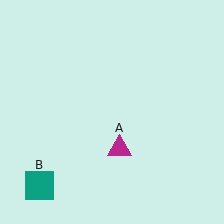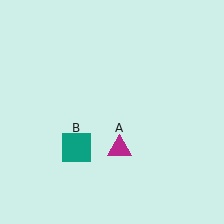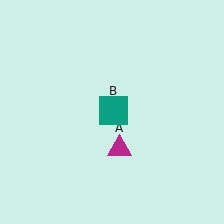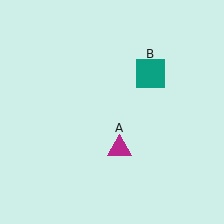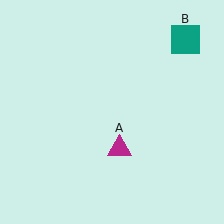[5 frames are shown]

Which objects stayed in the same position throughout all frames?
Magenta triangle (object A) remained stationary.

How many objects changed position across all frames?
1 object changed position: teal square (object B).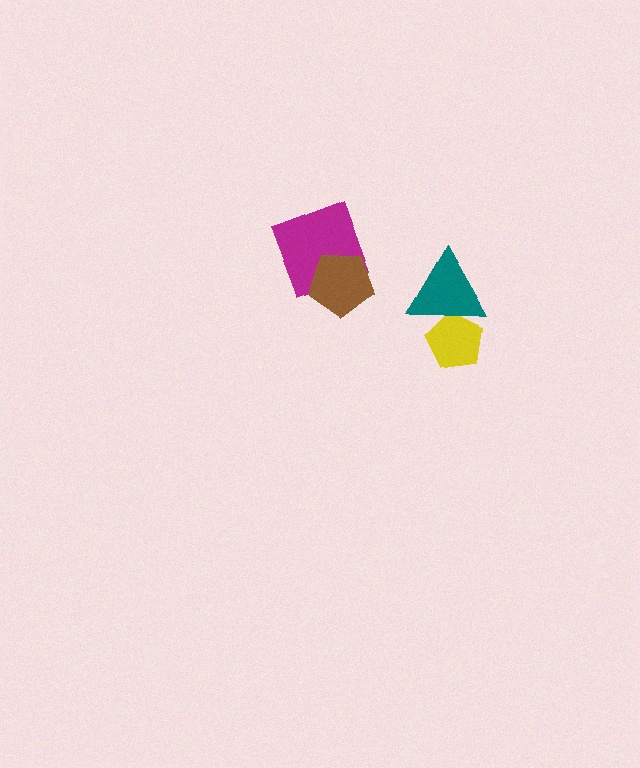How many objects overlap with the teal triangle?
1 object overlaps with the teal triangle.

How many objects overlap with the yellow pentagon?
1 object overlaps with the yellow pentagon.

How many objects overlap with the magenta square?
1 object overlaps with the magenta square.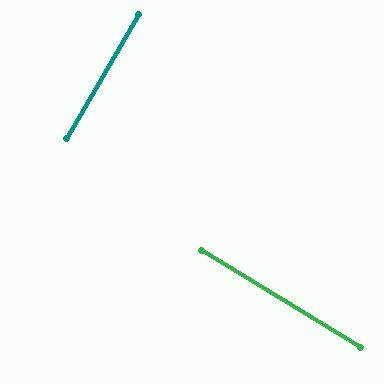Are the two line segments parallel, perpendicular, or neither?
Perpendicular — they meet at approximately 89°.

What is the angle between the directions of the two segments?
Approximately 89 degrees.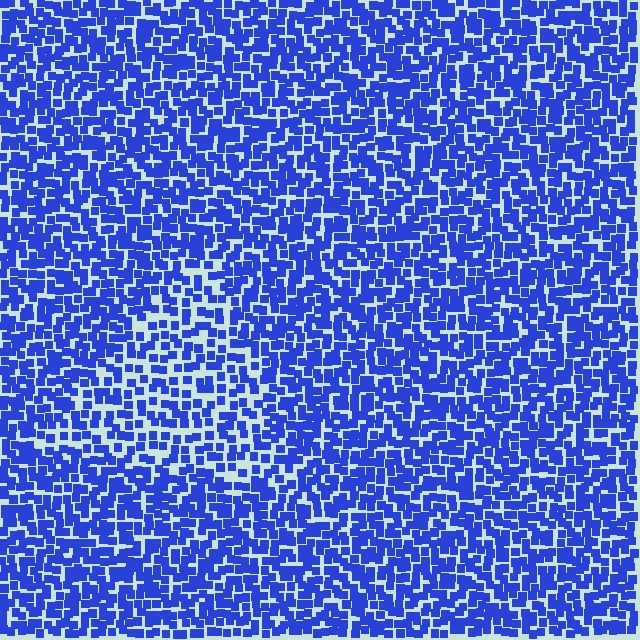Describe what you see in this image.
The image contains small blue elements arranged at two different densities. A triangle-shaped region is visible where the elements are less densely packed than the surrounding area.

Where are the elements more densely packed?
The elements are more densely packed outside the triangle boundary.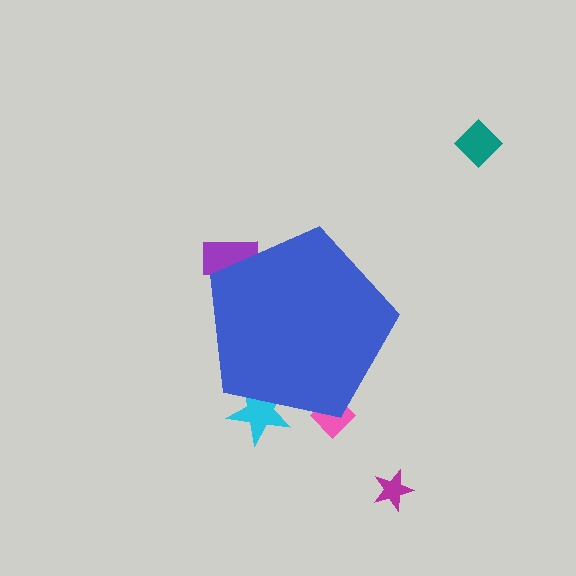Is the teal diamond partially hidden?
No, the teal diamond is fully visible.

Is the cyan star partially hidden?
Yes, the cyan star is partially hidden behind the blue pentagon.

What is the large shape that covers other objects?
A blue pentagon.